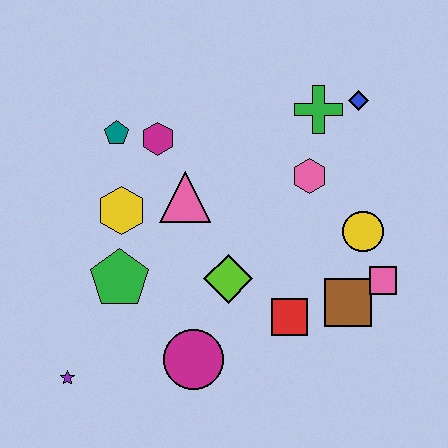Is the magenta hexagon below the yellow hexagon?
No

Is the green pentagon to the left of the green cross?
Yes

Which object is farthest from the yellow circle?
The purple star is farthest from the yellow circle.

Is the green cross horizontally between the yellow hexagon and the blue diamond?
Yes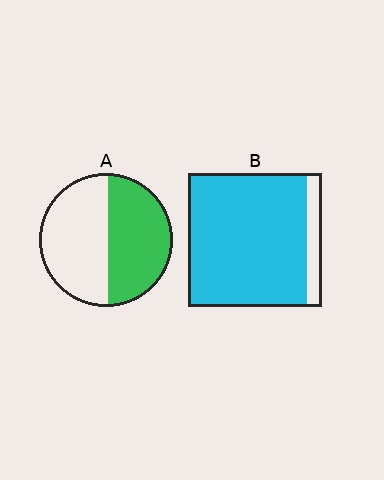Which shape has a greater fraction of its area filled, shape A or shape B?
Shape B.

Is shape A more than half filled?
Roughly half.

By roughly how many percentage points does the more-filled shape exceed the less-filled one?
By roughly 40 percentage points (B over A).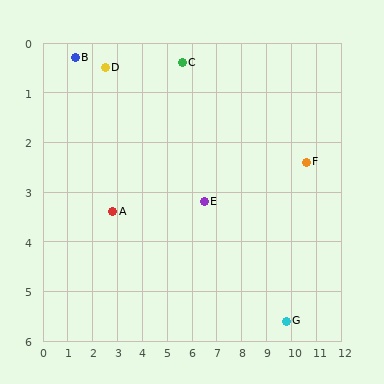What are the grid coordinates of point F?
Point F is at approximately (10.6, 2.4).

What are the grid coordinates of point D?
Point D is at approximately (2.5, 0.5).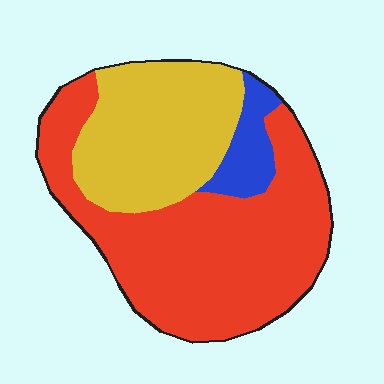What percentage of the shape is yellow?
Yellow takes up about one third (1/3) of the shape.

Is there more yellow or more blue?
Yellow.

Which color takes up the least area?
Blue, at roughly 10%.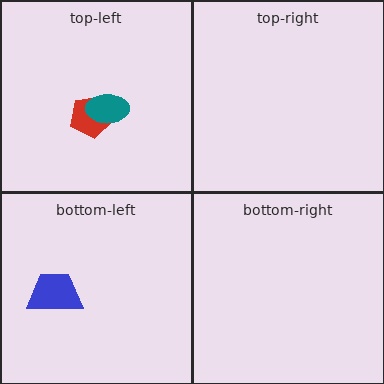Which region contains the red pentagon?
The top-left region.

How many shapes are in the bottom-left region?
1.